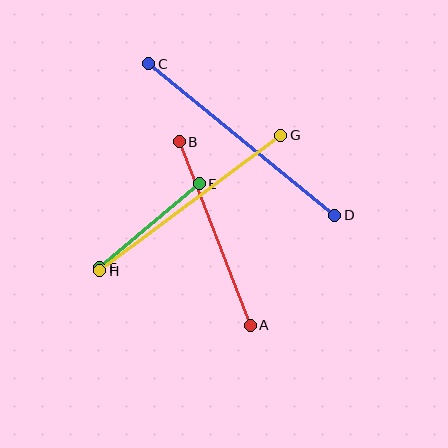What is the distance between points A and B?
The distance is approximately 197 pixels.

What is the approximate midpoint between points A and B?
The midpoint is at approximately (215, 233) pixels.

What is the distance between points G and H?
The distance is approximately 226 pixels.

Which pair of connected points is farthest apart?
Points C and D are farthest apart.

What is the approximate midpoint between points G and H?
The midpoint is at approximately (190, 203) pixels.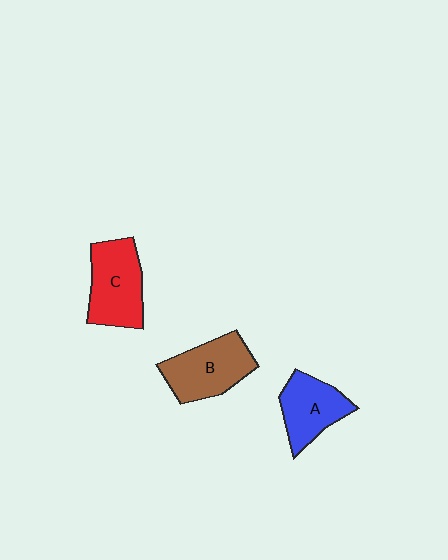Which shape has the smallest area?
Shape A (blue).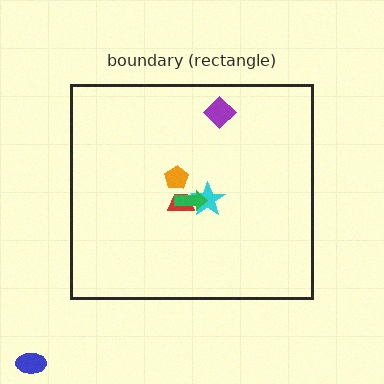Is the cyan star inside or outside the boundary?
Inside.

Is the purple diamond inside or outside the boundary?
Inside.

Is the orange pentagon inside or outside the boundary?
Inside.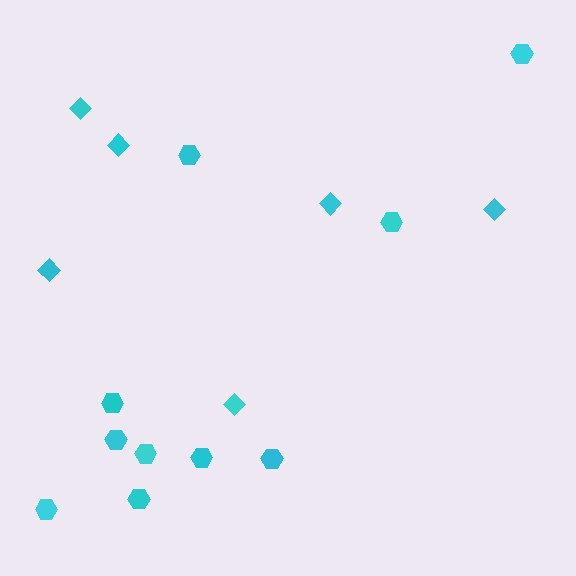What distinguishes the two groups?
There are 2 groups: one group of diamonds (6) and one group of hexagons (10).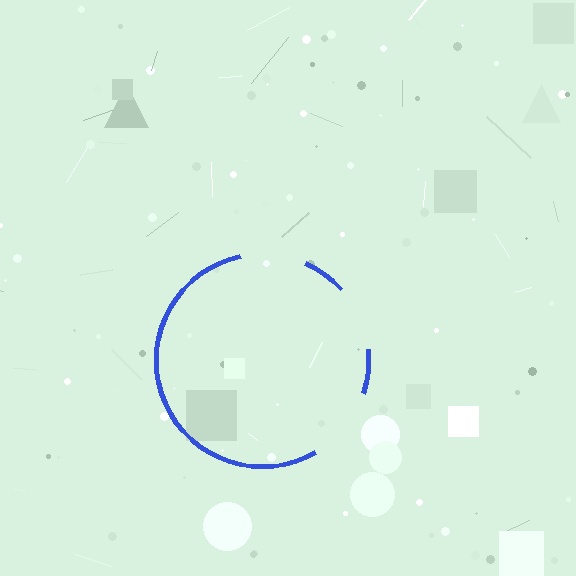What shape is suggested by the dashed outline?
The dashed outline suggests a circle.